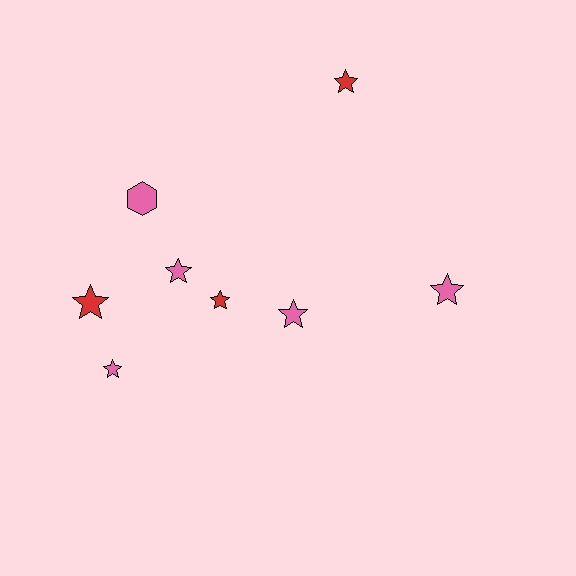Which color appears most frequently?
Pink, with 5 objects.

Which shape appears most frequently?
Star, with 7 objects.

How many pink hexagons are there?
There is 1 pink hexagon.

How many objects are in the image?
There are 8 objects.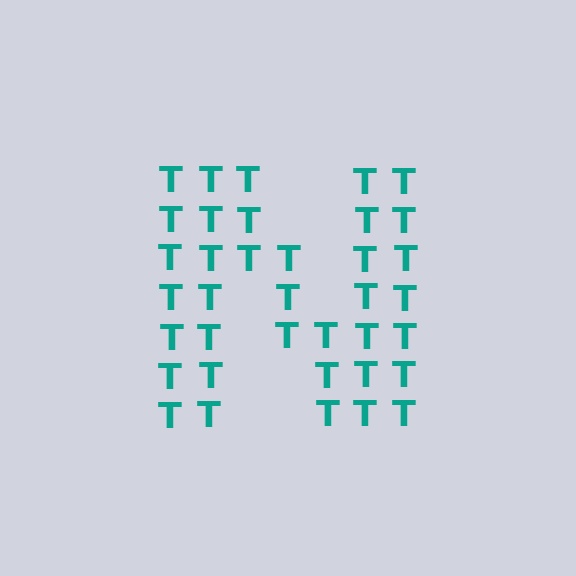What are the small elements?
The small elements are letter T's.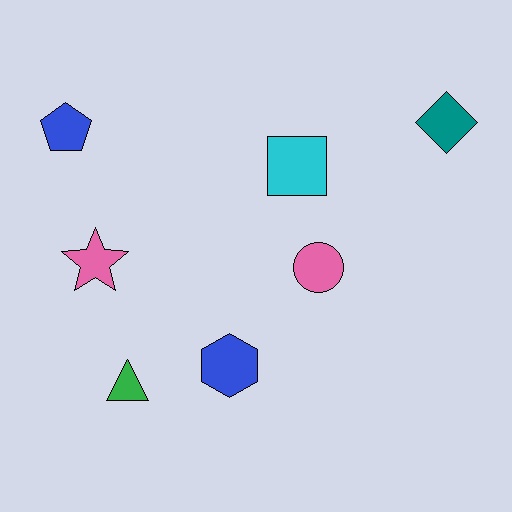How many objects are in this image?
There are 7 objects.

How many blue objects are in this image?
There are 2 blue objects.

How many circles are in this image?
There is 1 circle.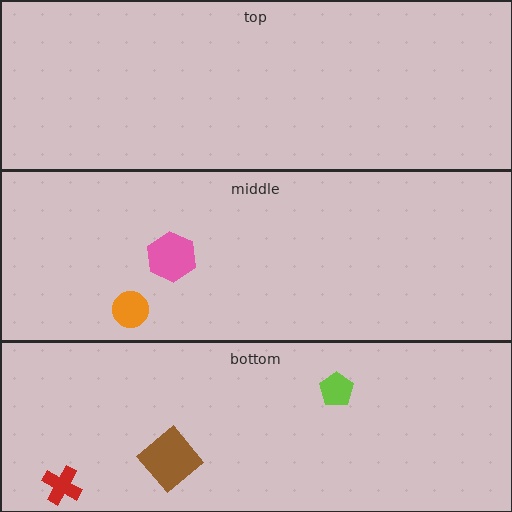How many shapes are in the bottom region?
3.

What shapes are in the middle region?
The pink hexagon, the orange circle.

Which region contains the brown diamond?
The bottom region.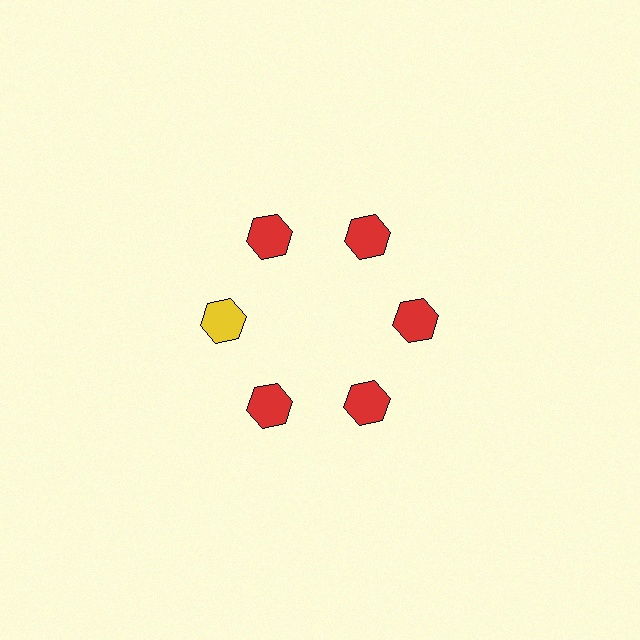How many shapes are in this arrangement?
There are 6 shapes arranged in a ring pattern.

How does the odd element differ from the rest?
It has a different color: yellow instead of red.